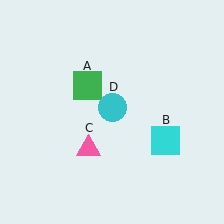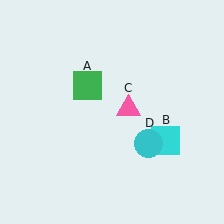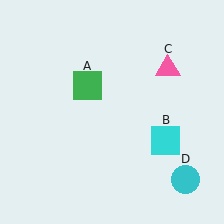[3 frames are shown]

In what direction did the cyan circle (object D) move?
The cyan circle (object D) moved down and to the right.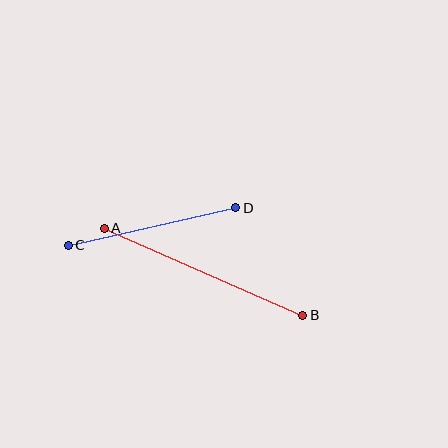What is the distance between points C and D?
The distance is approximately 171 pixels.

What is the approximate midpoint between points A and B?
The midpoint is at approximately (204, 272) pixels.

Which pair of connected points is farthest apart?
Points A and B are farthest apart.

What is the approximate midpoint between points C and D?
The midpoint is at approximately (152, 227) pixels.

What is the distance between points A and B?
The distance is approximately 217 pixels.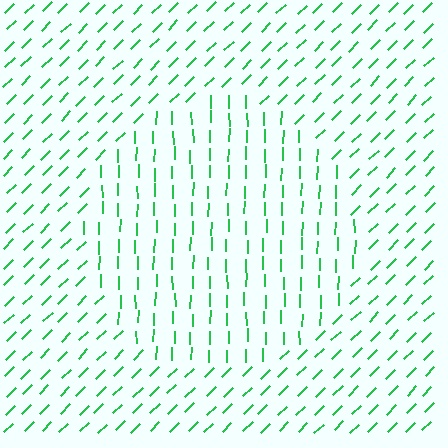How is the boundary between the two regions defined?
The boundary is defined purely by a change in line orientation (approximately 45 degrees difference). All lines are the same color and thickness.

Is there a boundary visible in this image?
Yes, there is a texture boundary formed by a change in line orientation.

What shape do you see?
I see a circle.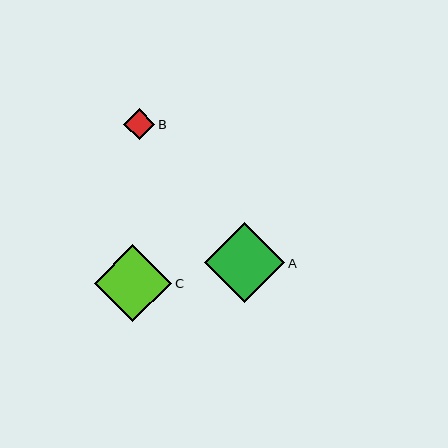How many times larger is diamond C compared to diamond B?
Diamond C is approximately 2.5 times the size of diamond B.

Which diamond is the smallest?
Diamond B is the smallest with a size of approximately 31 pixels.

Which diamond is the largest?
Diamond A is the largest with a size of approximately 80 pixels.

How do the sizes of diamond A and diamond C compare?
Diamond A and diamond C are approximately the same size.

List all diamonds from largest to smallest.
From largest to smallest: A, C, B.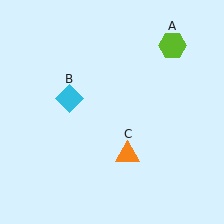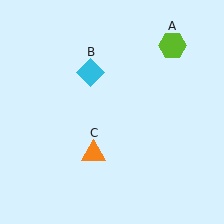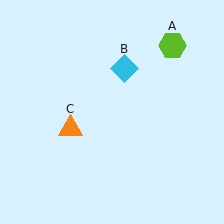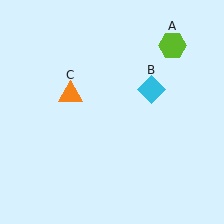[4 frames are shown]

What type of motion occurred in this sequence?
The cyan diamond (object B), orange triangle (object C) rotated clockwise around the center of the scene.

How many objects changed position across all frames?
2 objects changed position: cyan diamond (object B), orange triangle (object C).